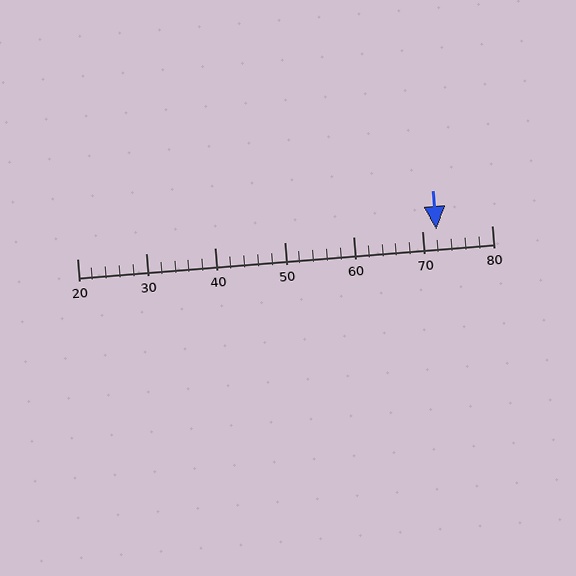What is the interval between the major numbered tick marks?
The major tick marks are spaced 10 units apart.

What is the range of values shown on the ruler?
The ruler shows values from 20 to 80.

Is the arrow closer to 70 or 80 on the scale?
The arrow is closer to 70.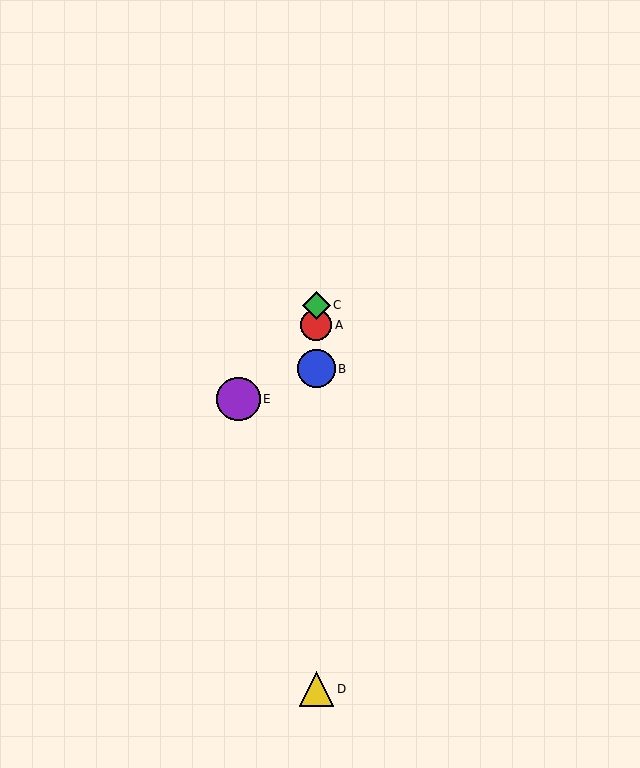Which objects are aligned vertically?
Objects A, B, C, D are aligned vertically.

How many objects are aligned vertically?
4 objects (A, B, C, D) are aligned vertically.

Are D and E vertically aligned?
No, D is at x≈316 and E is at x≈239.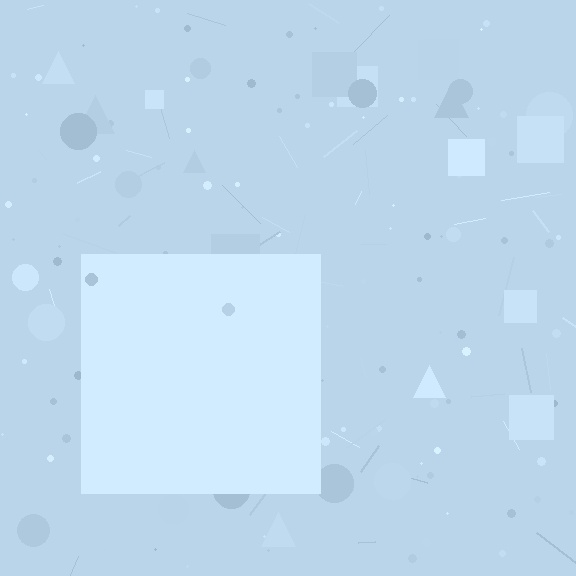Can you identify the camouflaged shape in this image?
The camouflaged shape is a square.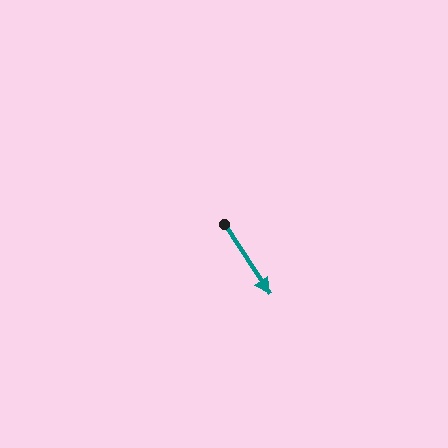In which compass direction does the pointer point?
Southeast.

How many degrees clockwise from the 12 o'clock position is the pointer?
Approximately 147 degrees.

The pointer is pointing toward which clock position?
Roughly 5 o'clock.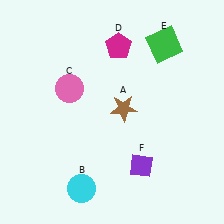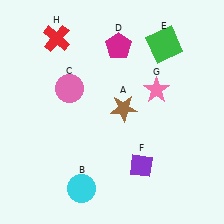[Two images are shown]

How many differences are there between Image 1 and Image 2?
There are 2 differences between the two images.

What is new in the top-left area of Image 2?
A red cross (H) was added in the top-left area of Image 2.